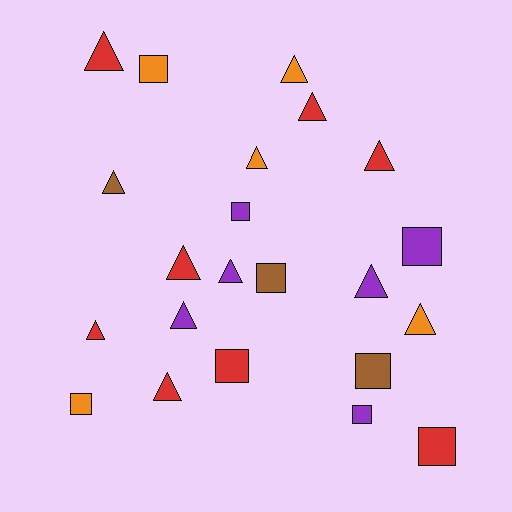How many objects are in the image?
There are 22 objects.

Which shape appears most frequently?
Triangle, with 13 objects.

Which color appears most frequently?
Red, with 8 objects.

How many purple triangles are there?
There are 3 purple triangles.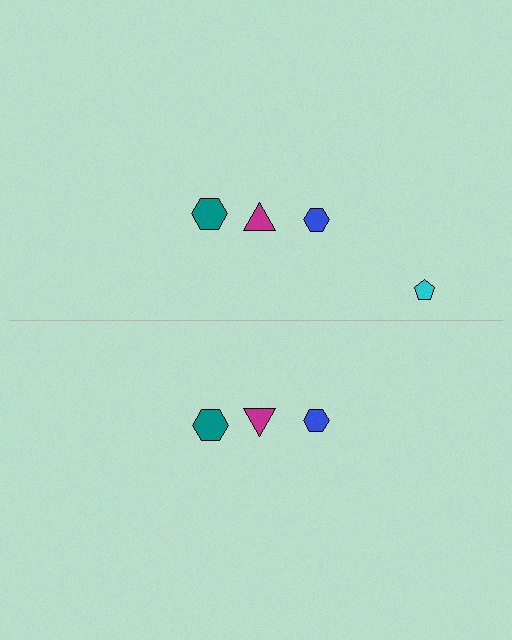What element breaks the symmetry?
A cyan pentagon is missing from the bottom side.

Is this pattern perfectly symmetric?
No, the pattern is not perfectly symmetric. A cyan pentagon is missing from the bottom side.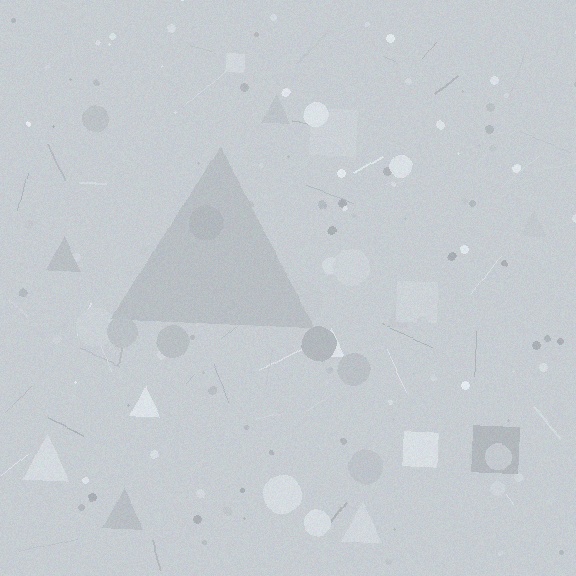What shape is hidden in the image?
A triangle is hidden in the image.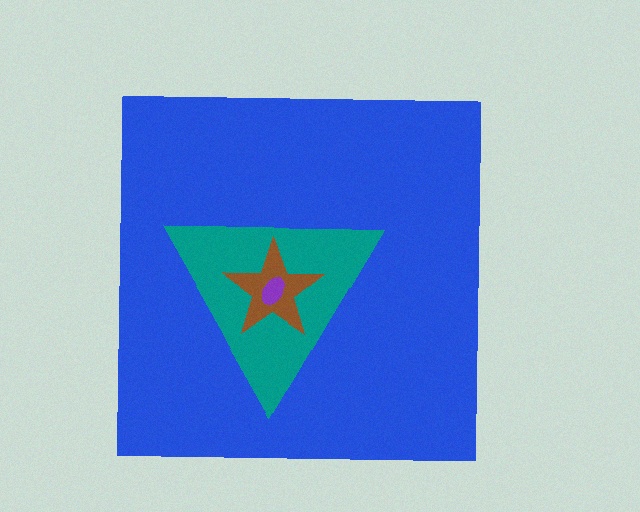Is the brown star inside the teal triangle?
Yes.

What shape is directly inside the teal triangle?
The brown star.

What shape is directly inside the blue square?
The teal triangle.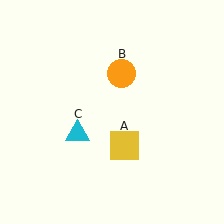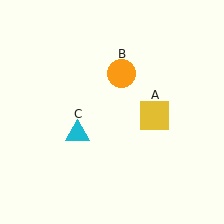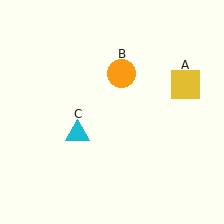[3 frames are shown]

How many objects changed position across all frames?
1 object changed position: yellow square (object A).